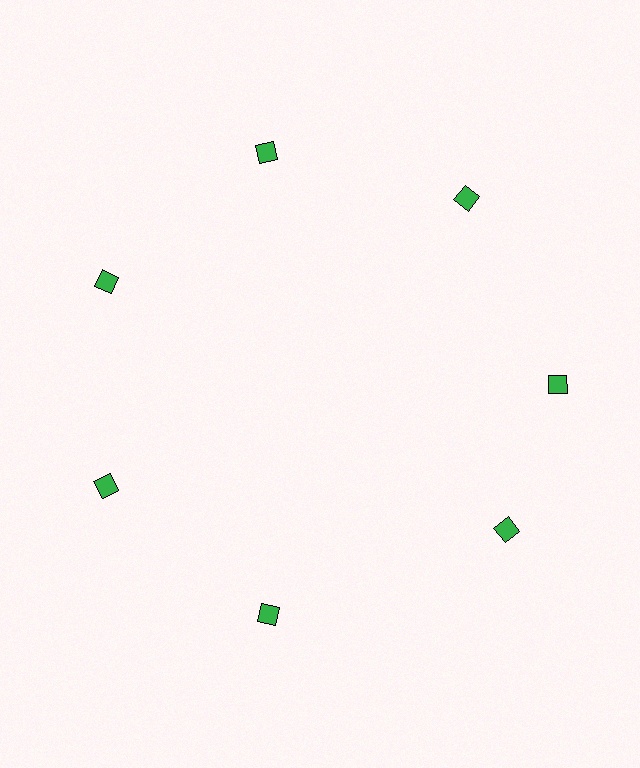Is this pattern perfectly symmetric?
No. The 7 green diamonds are arranged in a ring, but one element near the 5 o'clock position is rotated out of alignment along the ring, breaking the 7-fold rotational symmetry.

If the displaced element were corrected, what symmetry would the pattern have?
It would have 7-fold rotational symmetry — the pattern would map onto itself every 51 degrees.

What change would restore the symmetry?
The symmetry would be restored by rotating it back into even spacing with its neighbors so that all 7 diamonds sit at equal angles and equal distance from the center.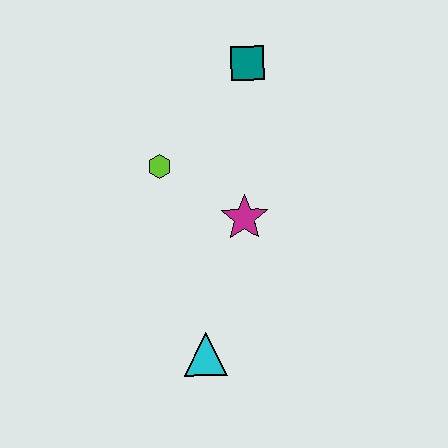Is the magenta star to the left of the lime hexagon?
No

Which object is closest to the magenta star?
The lime hexagon is closest to the magenta star.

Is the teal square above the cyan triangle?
Yes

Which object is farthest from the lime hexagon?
The cyan triangle is farthest from the lime hexagon.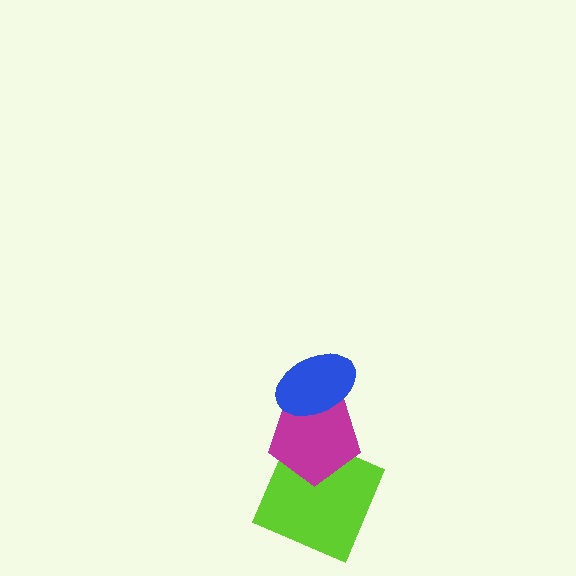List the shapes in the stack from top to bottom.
From top to bottom: the blue ellipse, the magenta pentagon, the lime square.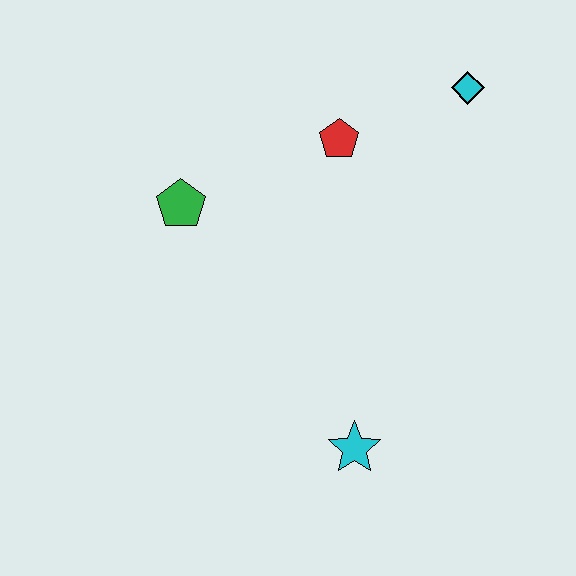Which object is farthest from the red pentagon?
The cyan star is farthest from the red pentagon.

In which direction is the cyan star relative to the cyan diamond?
The cyan star is below the cyan diamond.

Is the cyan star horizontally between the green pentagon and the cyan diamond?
Yes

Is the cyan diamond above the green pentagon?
Yes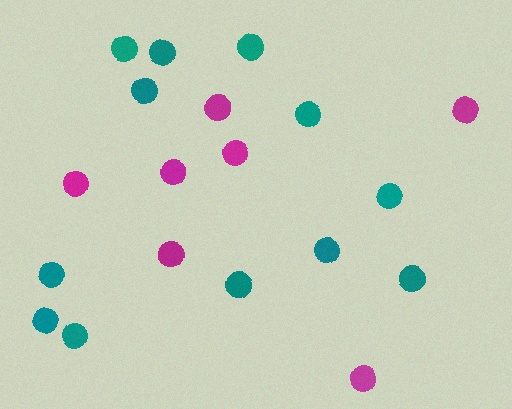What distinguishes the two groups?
There are 2 groups: one group of teal circles (12) and one group of magenta circles (7).